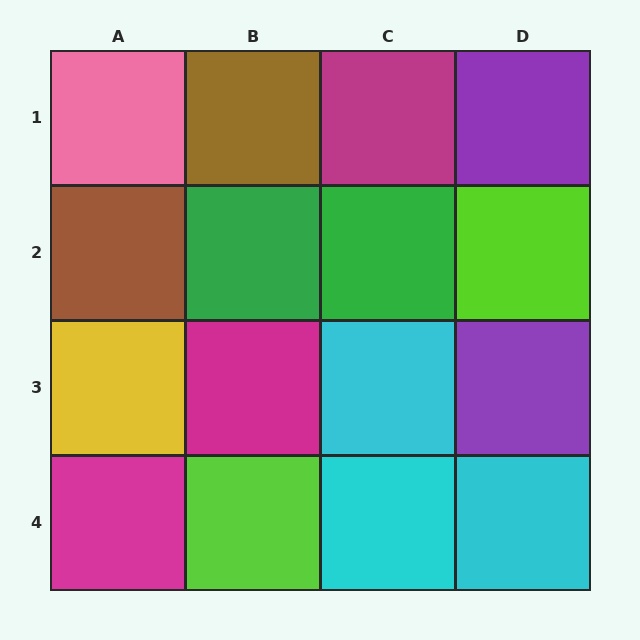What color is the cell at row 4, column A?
Magenta.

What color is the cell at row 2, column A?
Brown.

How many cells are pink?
1 cell is pink.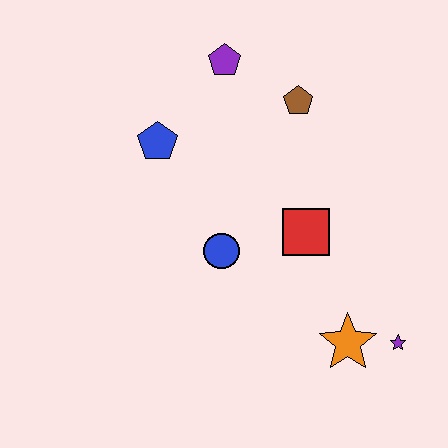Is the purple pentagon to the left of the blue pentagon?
No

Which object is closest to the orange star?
The purple star is closest to the orange star.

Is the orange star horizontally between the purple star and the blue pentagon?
Yes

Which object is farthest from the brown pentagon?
The purple star is farthest from the brown pentagon.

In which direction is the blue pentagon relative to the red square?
The blue pentagon is to the left of the red square.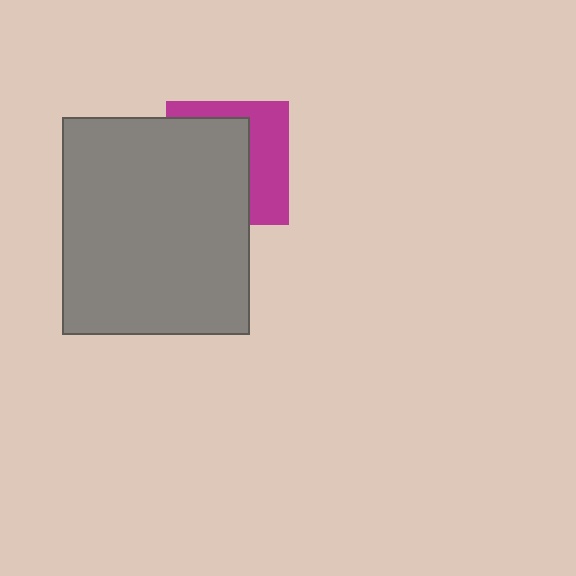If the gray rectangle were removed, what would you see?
You would see the complete magenta square.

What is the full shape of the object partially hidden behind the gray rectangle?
The partially hidden object is a magenta square.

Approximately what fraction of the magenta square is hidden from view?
Roughly 59% of the magenta square is hidden behind the gray rectangle.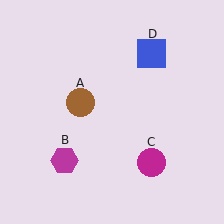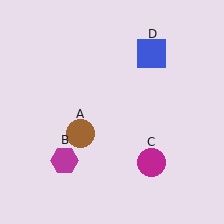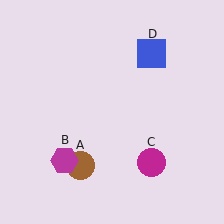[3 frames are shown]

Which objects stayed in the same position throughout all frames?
Magenta hexagon (object B) and magenta circle (object C) and blue square (object D) remained stationary.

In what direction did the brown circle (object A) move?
The brown circle (object A) moved down.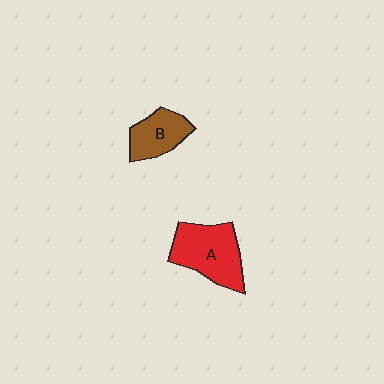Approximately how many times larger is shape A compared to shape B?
Approximately 1.6 times.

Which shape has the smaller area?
Shape B (brown).